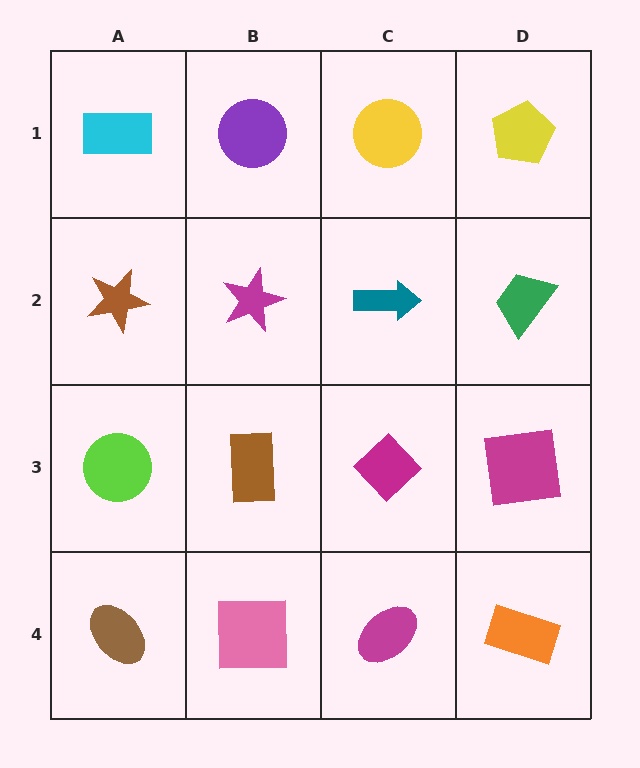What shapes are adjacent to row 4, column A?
A lime circle (row 3, column A), a pink square (row 4, column B).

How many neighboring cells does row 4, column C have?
3.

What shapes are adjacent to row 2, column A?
A cyan rectangle (row 1, column A), a lime circle (row 3, column A), a magenta star (row 2, column B).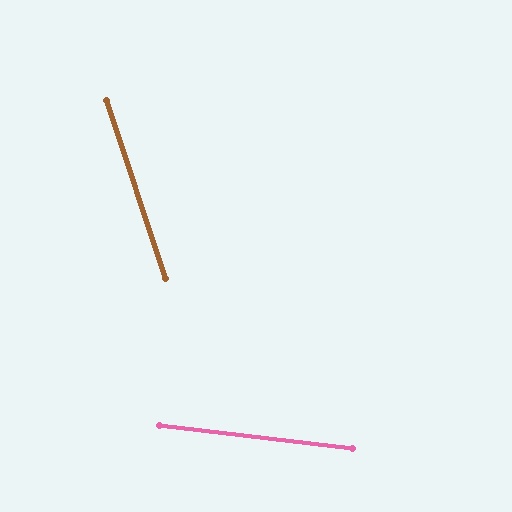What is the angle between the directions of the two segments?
Approximately 65 degrees.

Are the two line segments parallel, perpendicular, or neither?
Neither parallel nor perpendicular — they differ by about 65°.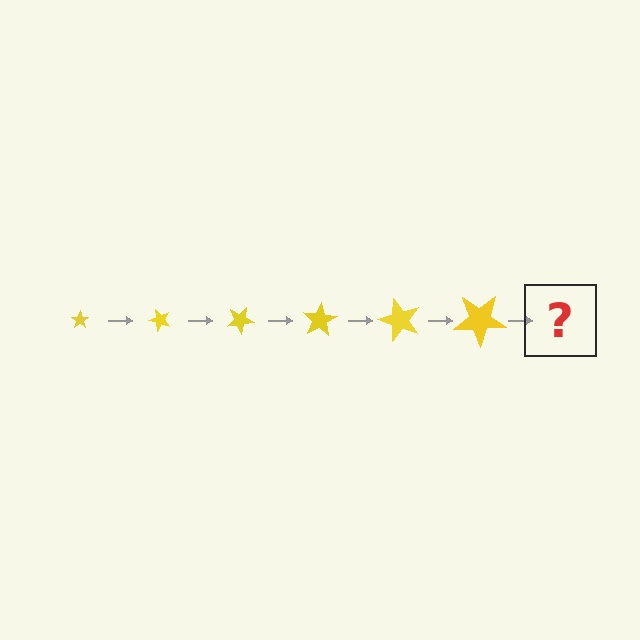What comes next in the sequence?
The next element should be a star, larger than the previous one and rotated 300 degrees from the start.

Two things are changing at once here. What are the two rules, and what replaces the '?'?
The two rules are that the star grows larger each step and it rotates 50 degrees each step. The '?' should be a star, larger than the previous one and rotated 300 degrees from the start.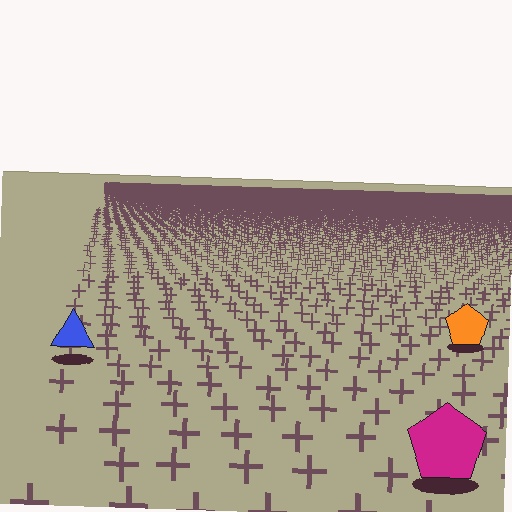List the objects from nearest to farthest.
From nearest to farthest: the magenta pentagon, the blue triangle, the orange pentagon.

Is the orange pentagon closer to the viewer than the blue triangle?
No. The blue triangle is closer — you can tell from the texture gradient: the ground texture is coarser near it.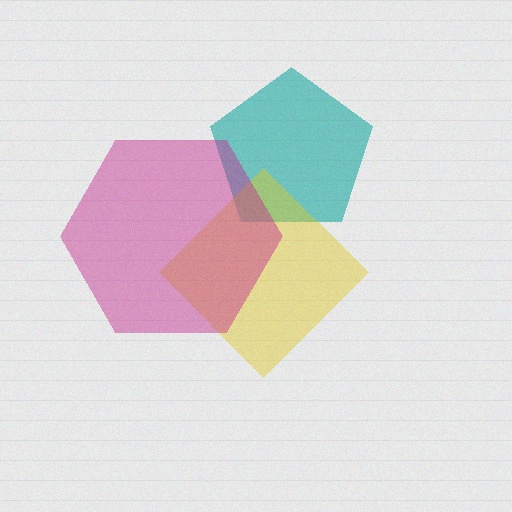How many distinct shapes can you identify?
There are 3 distinct shapes: a teal pentagon, a yellow diamond, a magenta hexagon.